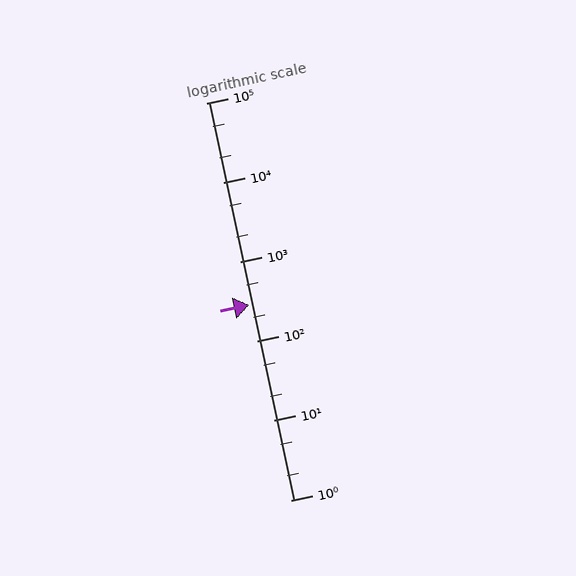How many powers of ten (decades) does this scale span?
The scale spans 5 decades, from 1 to 100000.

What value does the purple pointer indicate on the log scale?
The pointer indicates approximately 290.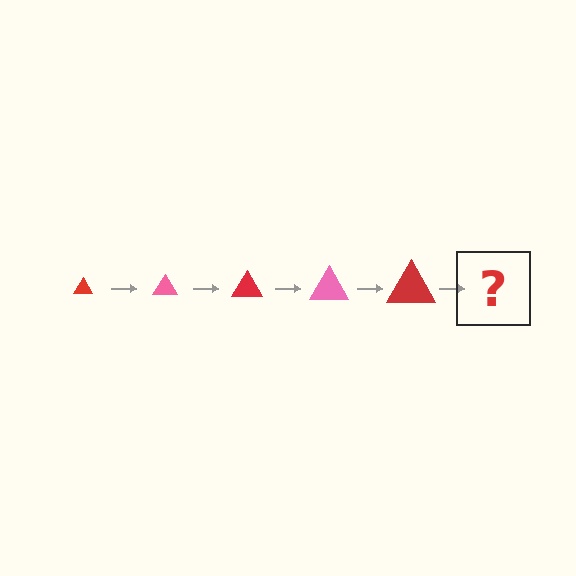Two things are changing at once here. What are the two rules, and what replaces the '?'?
The two rules are that the triangle grows larger each step and the color cycles through red and pink. The '?' should be a pink triangle, larger than the previous one.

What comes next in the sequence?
The next element should be a pink triangle, larger than the previous one.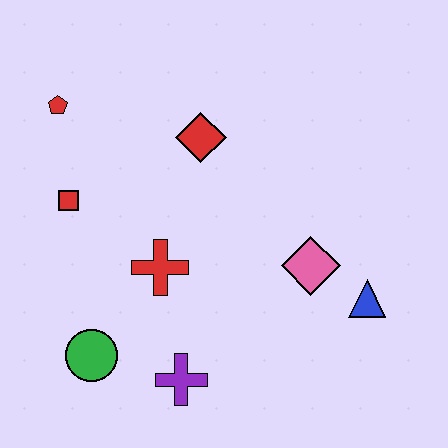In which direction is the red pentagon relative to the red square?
The red pentagon is above the red square.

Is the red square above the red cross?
Yes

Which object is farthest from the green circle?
The blue triangle is farthest from the green circle.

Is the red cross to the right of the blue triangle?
No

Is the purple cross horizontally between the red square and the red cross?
No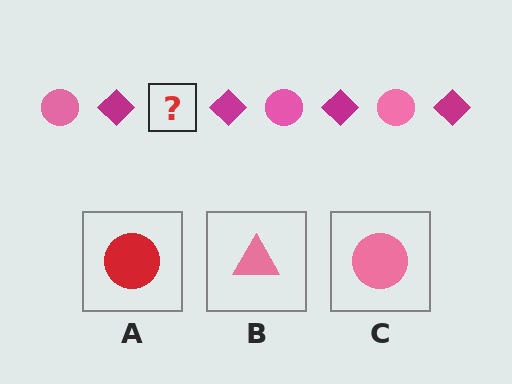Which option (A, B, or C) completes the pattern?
C.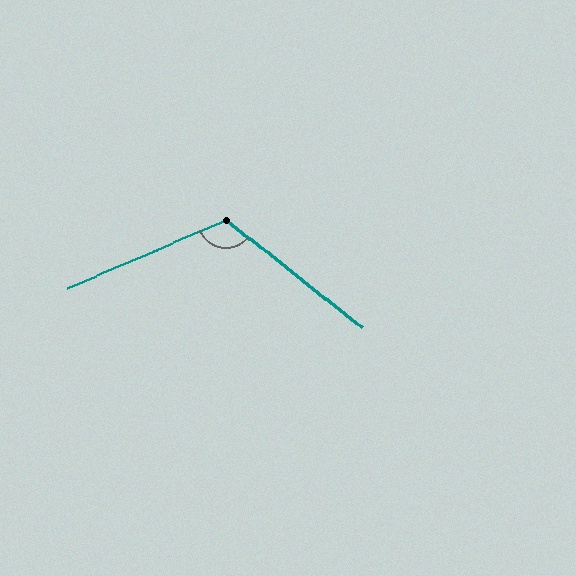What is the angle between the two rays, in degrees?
Approximately 118 degrees.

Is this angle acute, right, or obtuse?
It is obtuse.